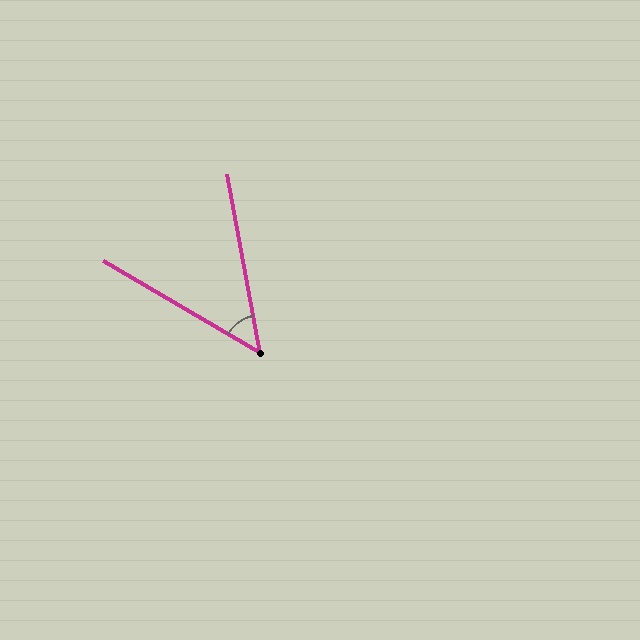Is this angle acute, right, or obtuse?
It is acute.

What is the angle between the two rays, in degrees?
Approximately 49 degrees.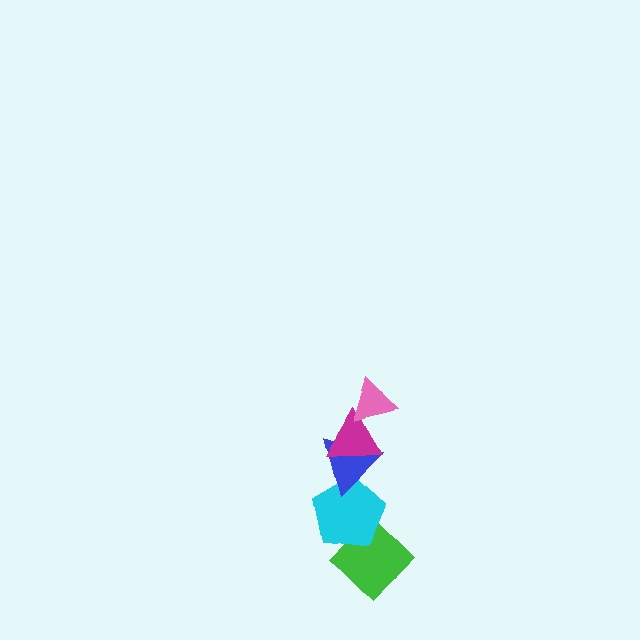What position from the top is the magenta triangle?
The magenta triangle is 2nd from the top.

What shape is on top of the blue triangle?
The magenta triangle is on top of the blue triangle.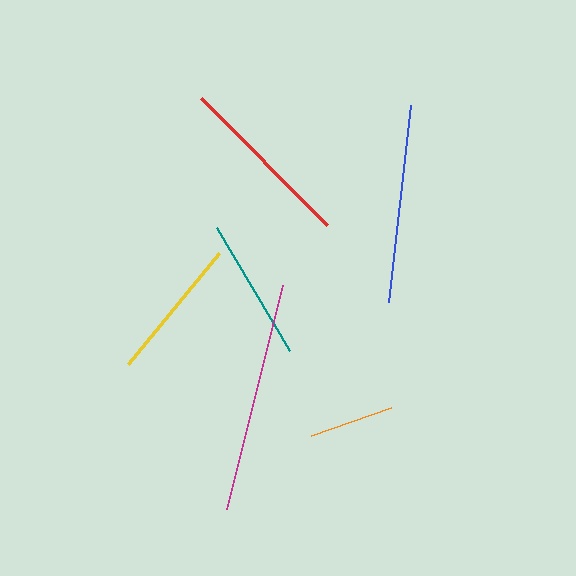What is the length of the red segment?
The red segment is approximately 179 pixels long.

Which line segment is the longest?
The magenta line is the longest at approximately 231 pixels.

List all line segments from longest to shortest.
From longest to shortest: magenta, blue, red, yellow, teal, orange.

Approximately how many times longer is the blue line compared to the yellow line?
The blue line is approximately 1.4 times the length of the yellow line.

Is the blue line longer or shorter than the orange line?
The blue line is longer than the orange line.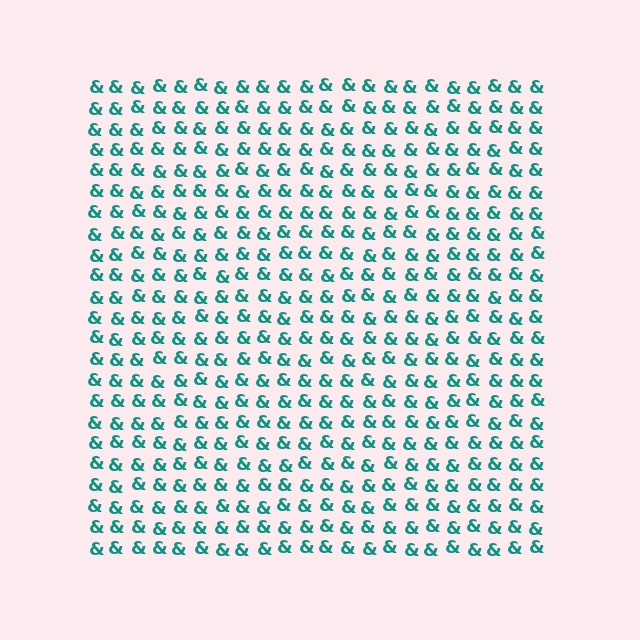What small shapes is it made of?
It is made of small ampersands.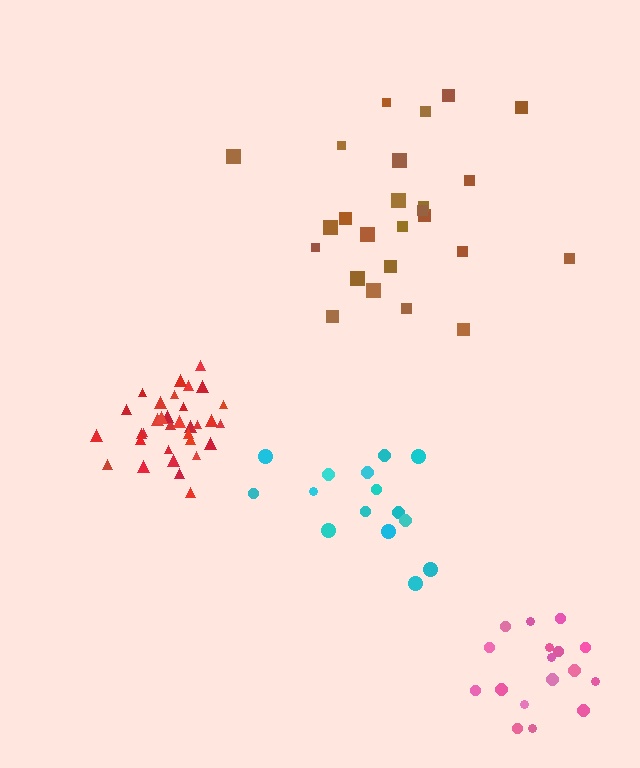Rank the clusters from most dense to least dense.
red, pink, cyan, brown.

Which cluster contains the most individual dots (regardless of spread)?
Red (34).